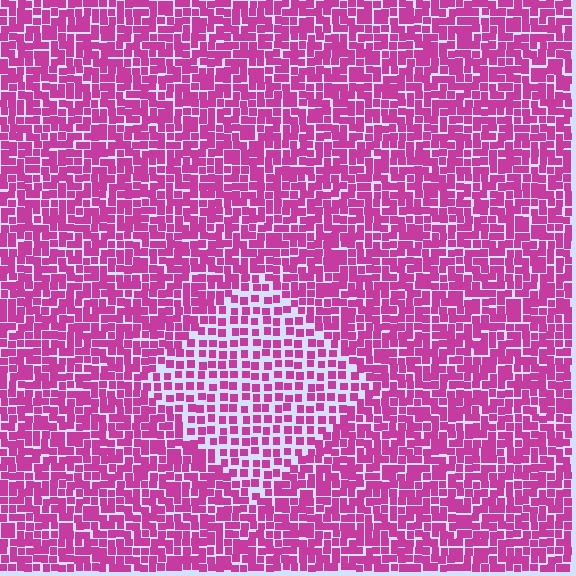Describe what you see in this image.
The image contains small magenta elements arranged at two different densities. A diamond-shaped region is visible where the elements are less densely packed than the surrounding area.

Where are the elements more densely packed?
The elements are more densely packed outside the diamond boundary.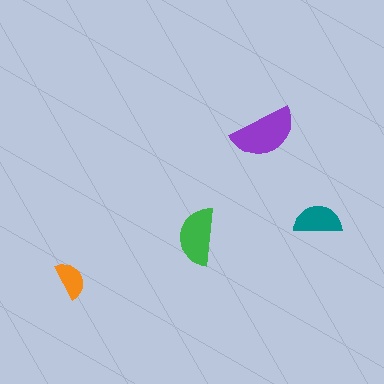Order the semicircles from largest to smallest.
the purple one, the green one, the teal one, the orange one.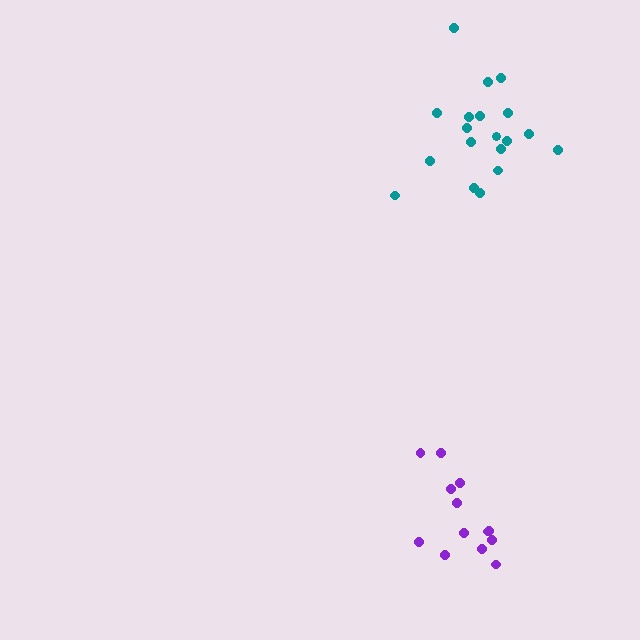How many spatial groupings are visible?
There are 2 spatial groupings.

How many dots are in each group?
Group 1: 19 dots, Group 2: 13 dots (32 total).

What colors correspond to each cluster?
The clusters are colored: teal, purple.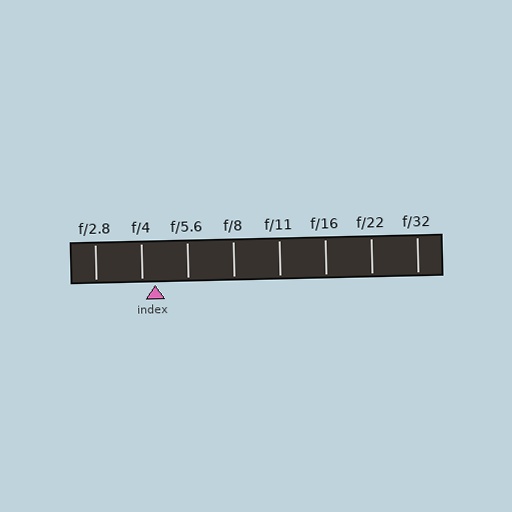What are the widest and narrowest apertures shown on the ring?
The widest aperture shown is f/2.8 and the narrowest is f/32.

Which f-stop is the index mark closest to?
The index mark is closest to f/4.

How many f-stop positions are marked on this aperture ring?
There are 8 f-stop positions marked.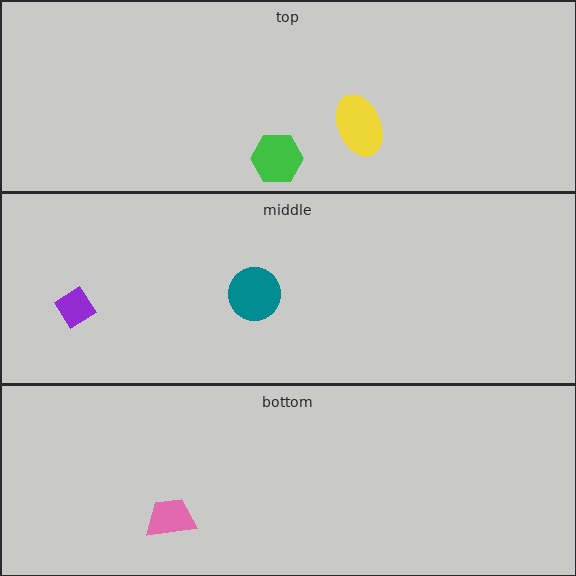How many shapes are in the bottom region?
1.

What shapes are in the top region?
The yellow ellipse, the green hexagon.